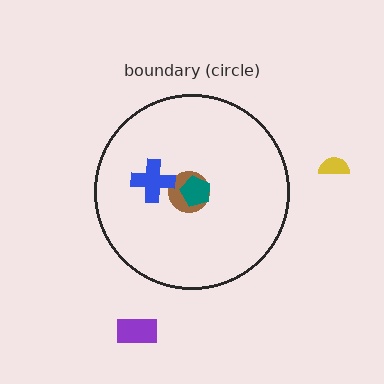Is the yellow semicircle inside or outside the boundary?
Outside.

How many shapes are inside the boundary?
3 inside, 2 outside.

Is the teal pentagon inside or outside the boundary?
Inside.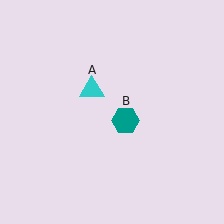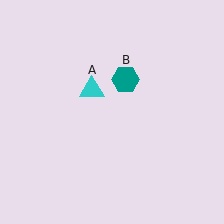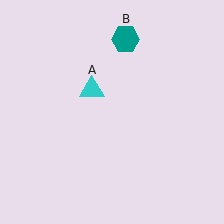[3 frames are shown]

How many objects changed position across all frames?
1 object changed position: teal hexagon (object B).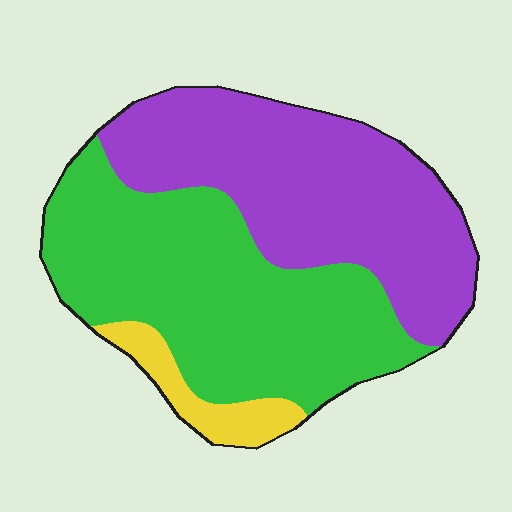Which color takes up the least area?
Yellow, at roughly 5%.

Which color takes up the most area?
Green, at roughly 50%.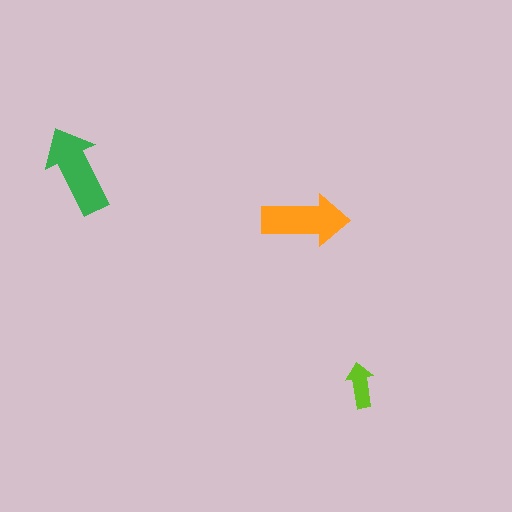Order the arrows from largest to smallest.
the green one, the orange one, the lime one.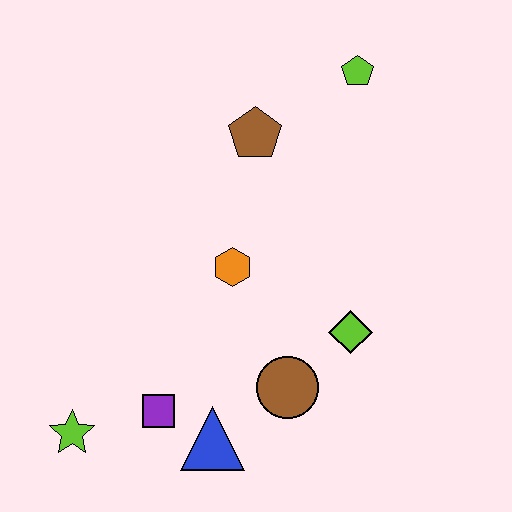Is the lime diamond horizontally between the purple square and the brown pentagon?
No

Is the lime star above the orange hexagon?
No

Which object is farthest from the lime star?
The lime pentagon is farthest from the lime star.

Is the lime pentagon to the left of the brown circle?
No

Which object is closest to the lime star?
The purple square is closest to the lime star.